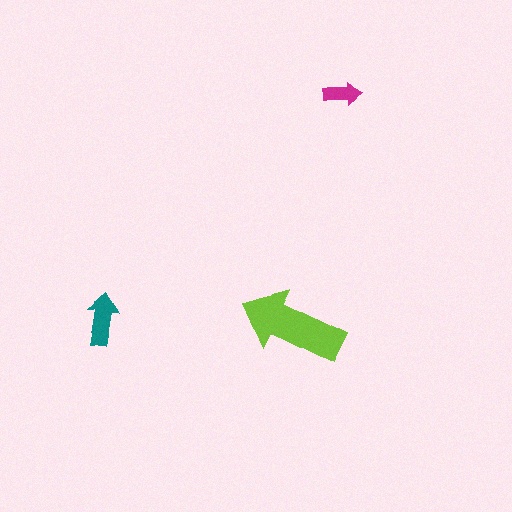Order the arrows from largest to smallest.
the lime one, the teal one, the magenta one.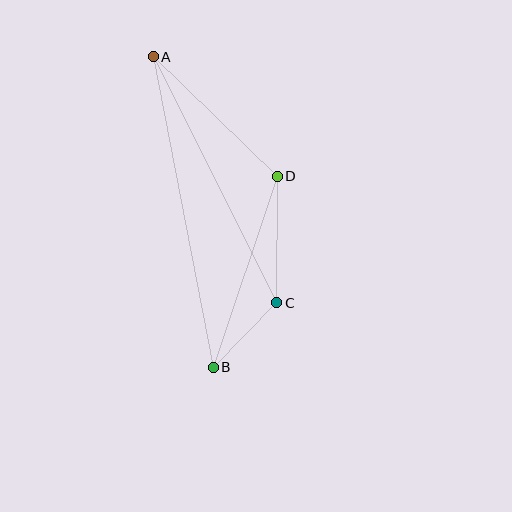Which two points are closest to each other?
Points B and C are closest to each other.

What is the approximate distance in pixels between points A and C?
The distance between A and C is approximately 275 pixels.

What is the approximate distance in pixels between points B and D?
The distance between B and D is approximately 201 pixels.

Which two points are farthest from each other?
Points A and B are farthest from each other.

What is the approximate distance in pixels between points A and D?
The distance between A and D is approximately 172 pixels.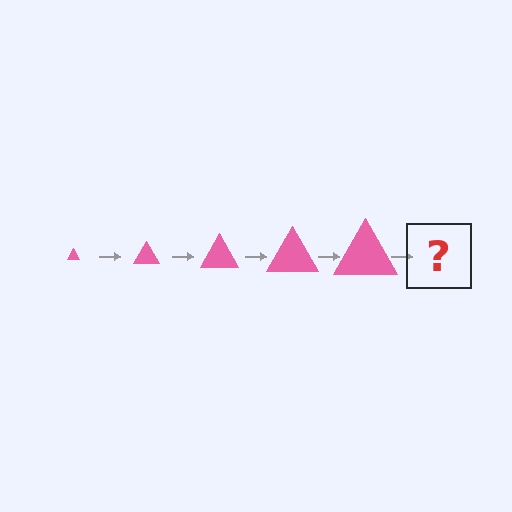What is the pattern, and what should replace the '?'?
The pattern is that the triangle gets progressively larger each step. The '?' should be a pink triangle, larger than the previous one.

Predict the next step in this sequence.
The next step is a pink triangle, larger than the previous one.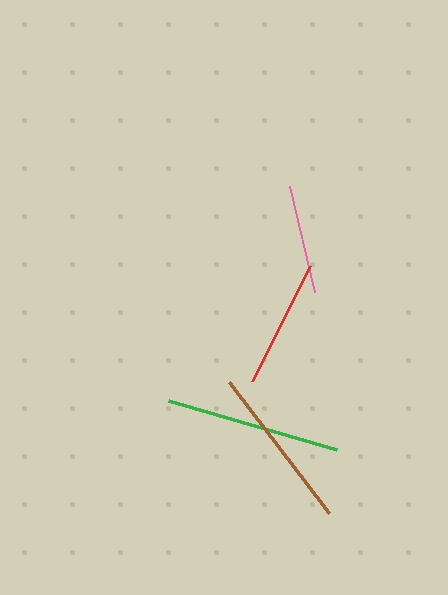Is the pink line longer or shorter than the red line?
The red line is longer than the pink line.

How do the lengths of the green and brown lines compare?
The green and brown lines are approximately the same length.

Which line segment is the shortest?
The pink line is the shortest at approximately 109 pixels.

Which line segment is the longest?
The green line is the longest at approximately 176 pixels.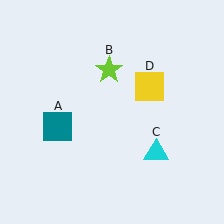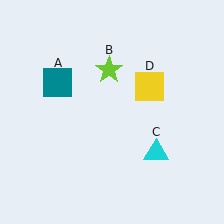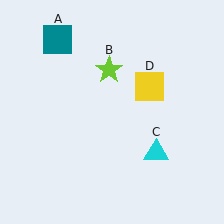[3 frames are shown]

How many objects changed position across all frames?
1 object changed position: teal square (object A).